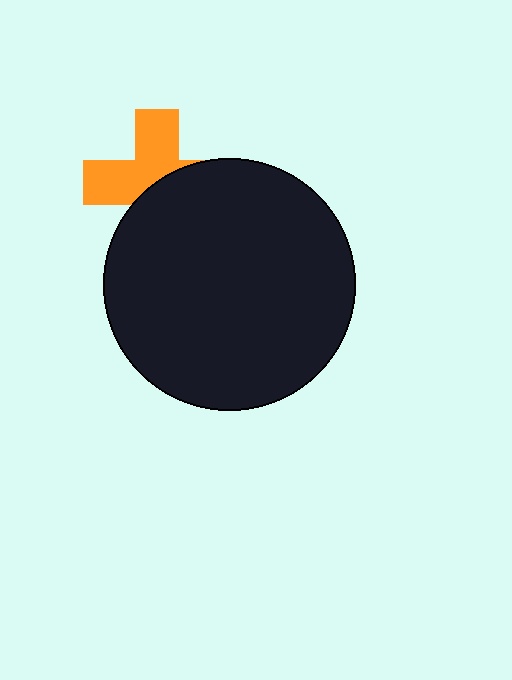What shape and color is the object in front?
The object in front is a black circle.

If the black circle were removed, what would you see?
You would see the complete orange cross.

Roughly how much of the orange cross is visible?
About half of it is visible (roughly 51%).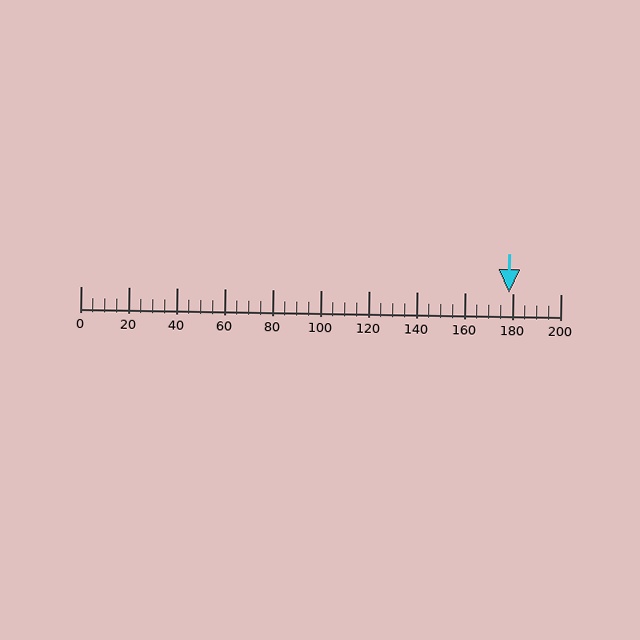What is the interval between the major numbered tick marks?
The major tick marks are spaced 20 units apart.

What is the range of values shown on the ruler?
The ruler shows values from 0 to 200.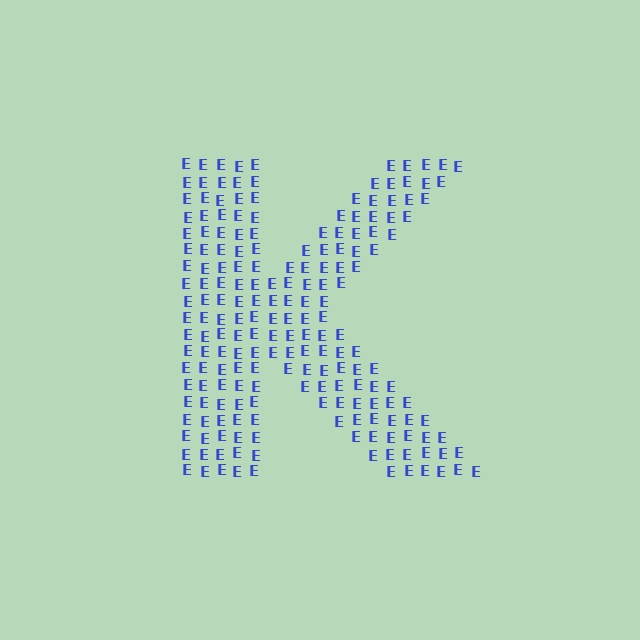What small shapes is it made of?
It is made of small letter E's.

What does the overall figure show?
The overall figure shows the letter K.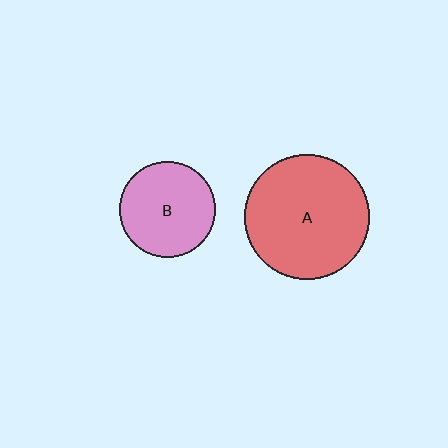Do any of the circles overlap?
No, none of the circles overlap.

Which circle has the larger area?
Circle A (red).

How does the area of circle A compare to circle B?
Approximately 1.7 times.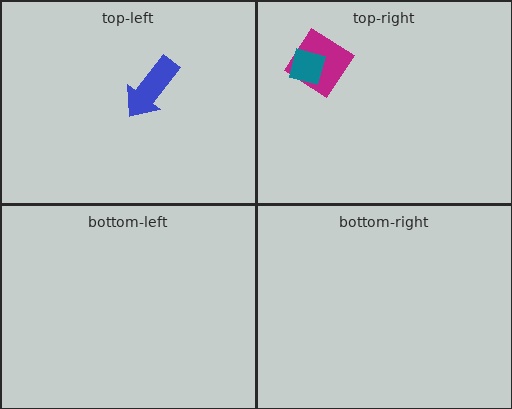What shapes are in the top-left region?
The blue arrow.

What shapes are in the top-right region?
The magenta diamond, the teal square.